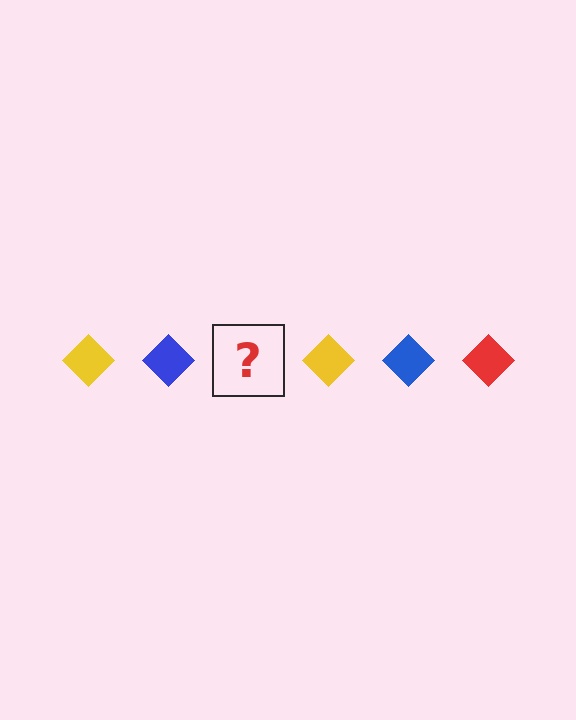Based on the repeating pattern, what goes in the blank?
The blank should be a red diamond.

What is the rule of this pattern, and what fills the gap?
The rule is that the pattern cycles through yellow, blue, red diamonds. The gap should be filled with a red diamond.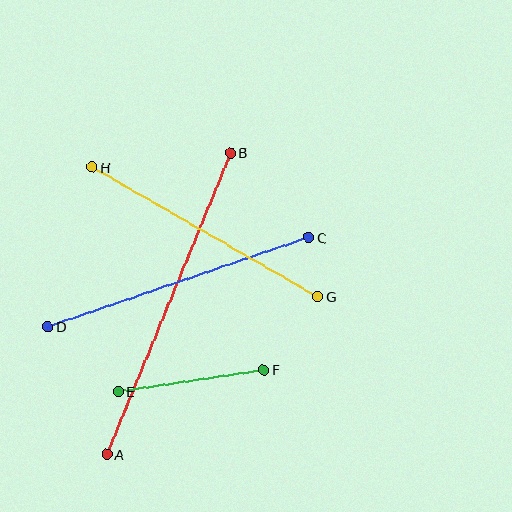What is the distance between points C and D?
The distance is approximately 276 pixels.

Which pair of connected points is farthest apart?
Points A and B are farthest apart.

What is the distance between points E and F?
The distance is approximately 147 pixels.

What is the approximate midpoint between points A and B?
The midpoint is at approximately (169, 304) pixels.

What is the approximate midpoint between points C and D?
The midpoint is at approximately (178, 282) pixels.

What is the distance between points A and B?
The distance is approximately 326 pixels.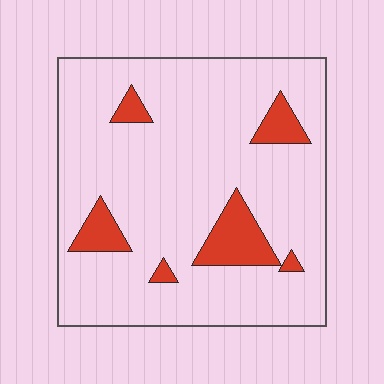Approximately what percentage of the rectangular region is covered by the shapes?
Approximately 10%.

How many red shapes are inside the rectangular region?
6.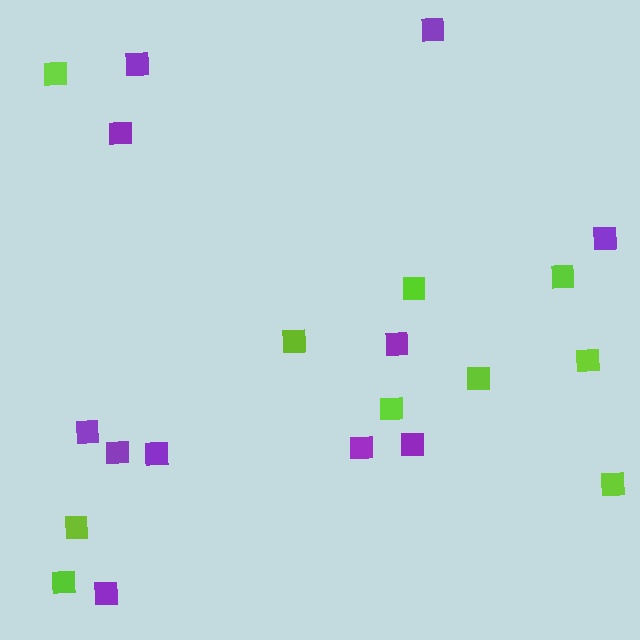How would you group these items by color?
There are 2 groups: one group of lime squares (10) and one group of purple squares (11).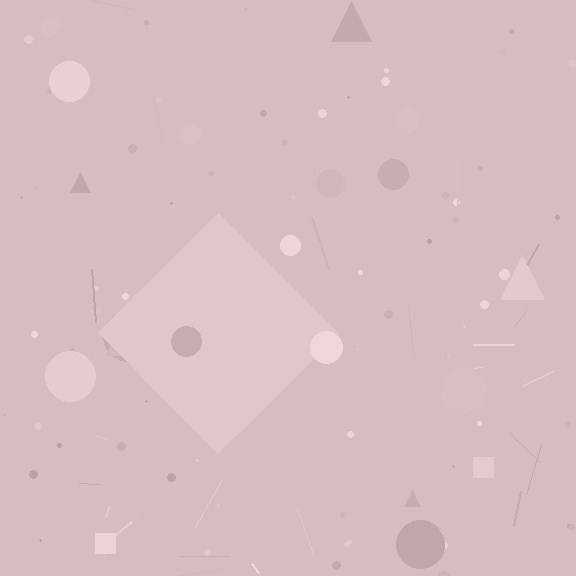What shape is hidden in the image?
A diamond is hidden in the image.